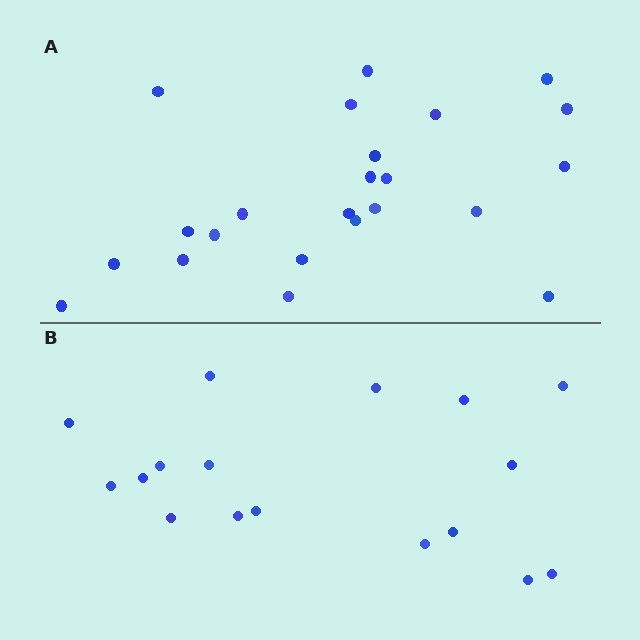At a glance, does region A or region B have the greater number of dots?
Region A (the top region) has more dots.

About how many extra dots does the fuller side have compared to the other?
Region A has about 6 more dots than region B.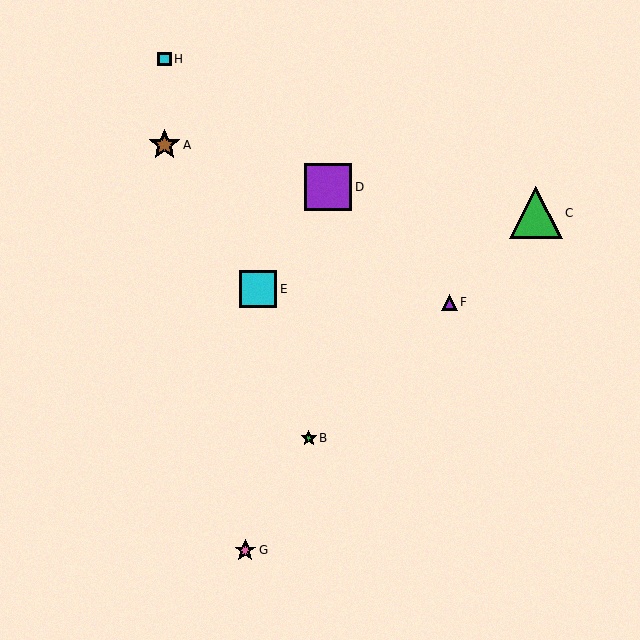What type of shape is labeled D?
Shape D is a purple square.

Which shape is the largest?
The green triangle (labeled C) is the largest.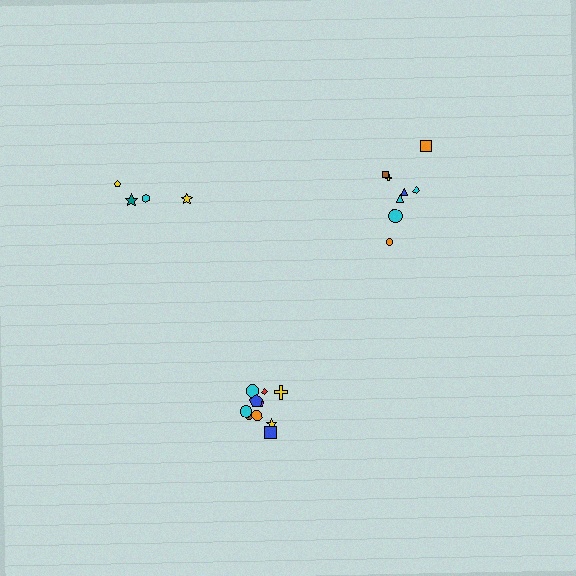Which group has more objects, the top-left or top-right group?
The top-right group.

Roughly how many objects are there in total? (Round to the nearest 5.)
Roughly 20 objects in total.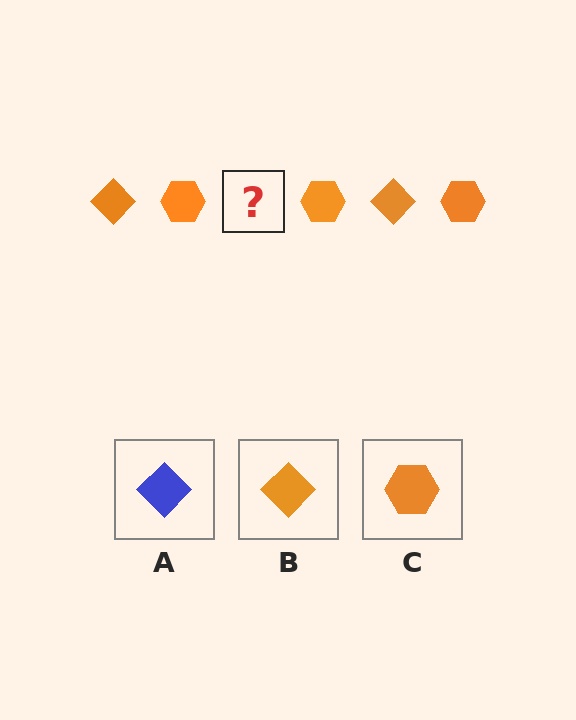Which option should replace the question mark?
Option B.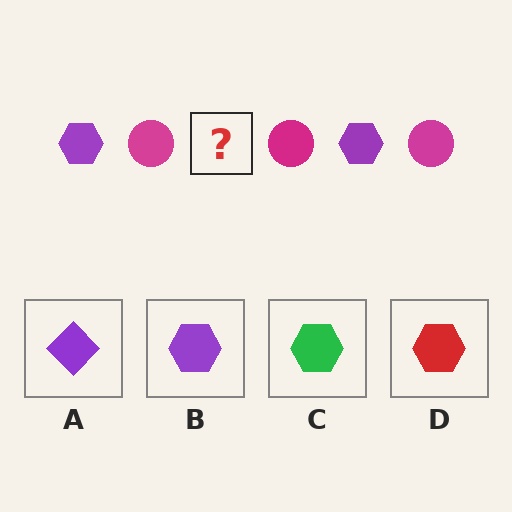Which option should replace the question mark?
Option B.